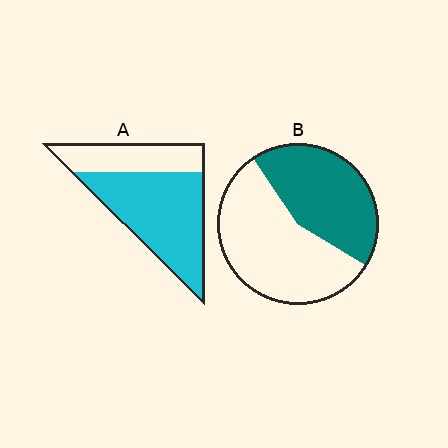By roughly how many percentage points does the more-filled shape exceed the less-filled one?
By roughly 25 percentage points (A over B).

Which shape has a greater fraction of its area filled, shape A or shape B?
Shape A.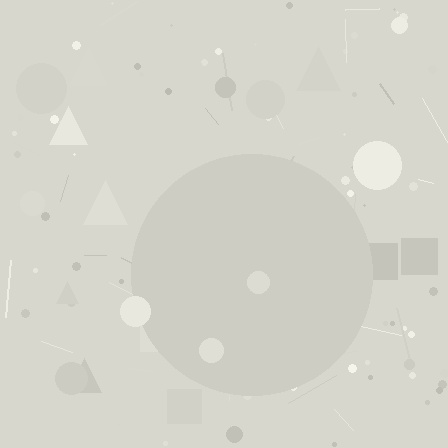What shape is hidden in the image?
A circle is hidden in the image.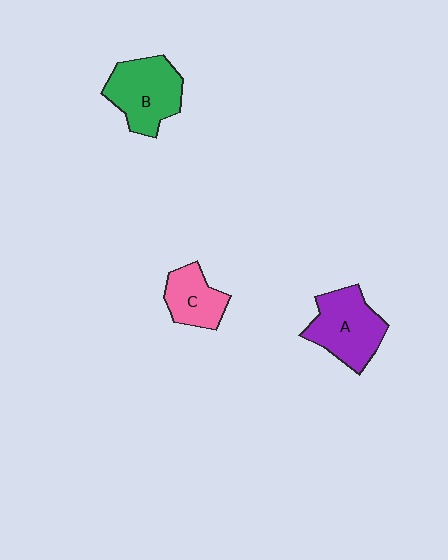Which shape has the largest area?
Shape B (green).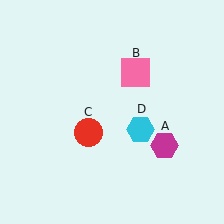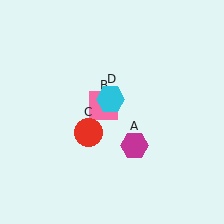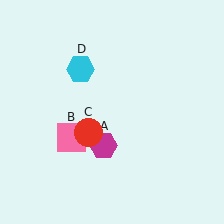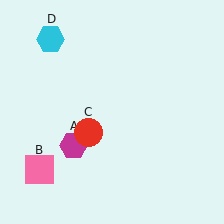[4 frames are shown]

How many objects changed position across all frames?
3 objects changed position: magenta hexagon (object A), pink square (object B), cyan hexagon (object D).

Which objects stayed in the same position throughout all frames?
Red circle (object C) remained stationary.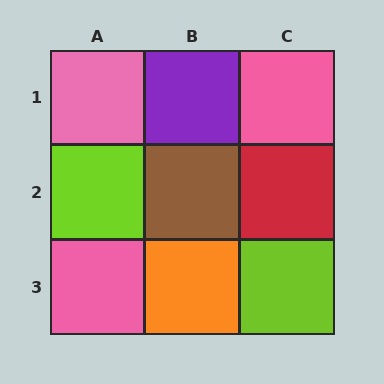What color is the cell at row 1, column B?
Purple.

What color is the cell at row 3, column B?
Orange.